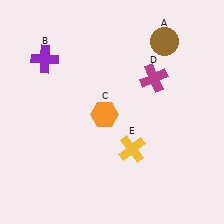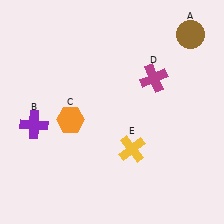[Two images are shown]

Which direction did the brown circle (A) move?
The brown circle (A) moved right.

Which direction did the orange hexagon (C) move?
The orange hexagon (C) moved left.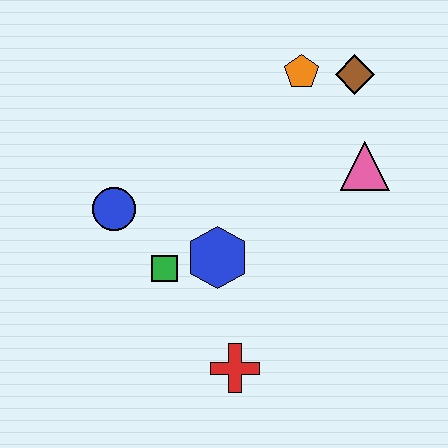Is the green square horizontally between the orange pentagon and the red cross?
No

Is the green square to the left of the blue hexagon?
Yes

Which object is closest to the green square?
The blue hexagon is closest to the green square.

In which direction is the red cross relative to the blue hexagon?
The red cross is below the blue hexagon.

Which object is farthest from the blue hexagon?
The brown diamond is farthest from the blue hexagon.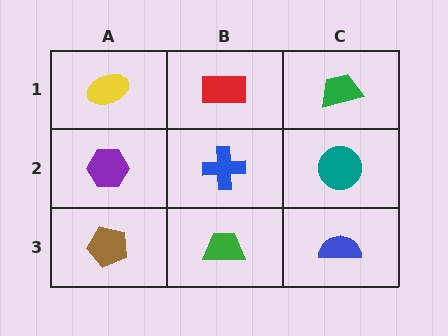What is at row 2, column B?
A blue cross.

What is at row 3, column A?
A brown pentagon.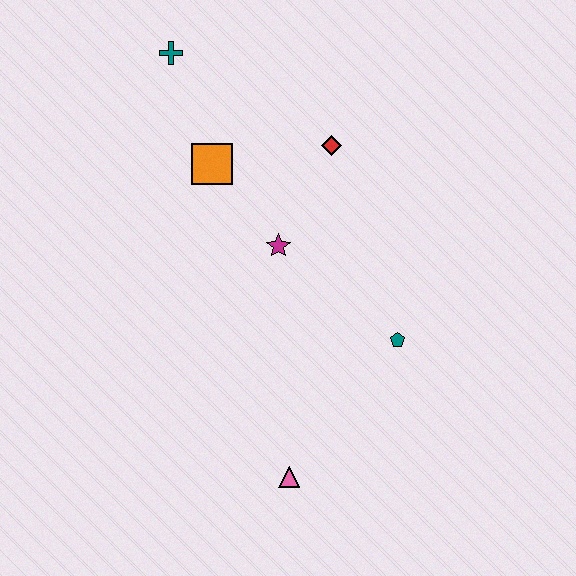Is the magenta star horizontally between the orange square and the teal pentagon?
Yes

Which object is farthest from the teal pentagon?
The teal cross is farthest from the teal pentagon.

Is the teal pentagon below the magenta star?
Yes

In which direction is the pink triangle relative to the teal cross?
The pink triangle is below the teal cross.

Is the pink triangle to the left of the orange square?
No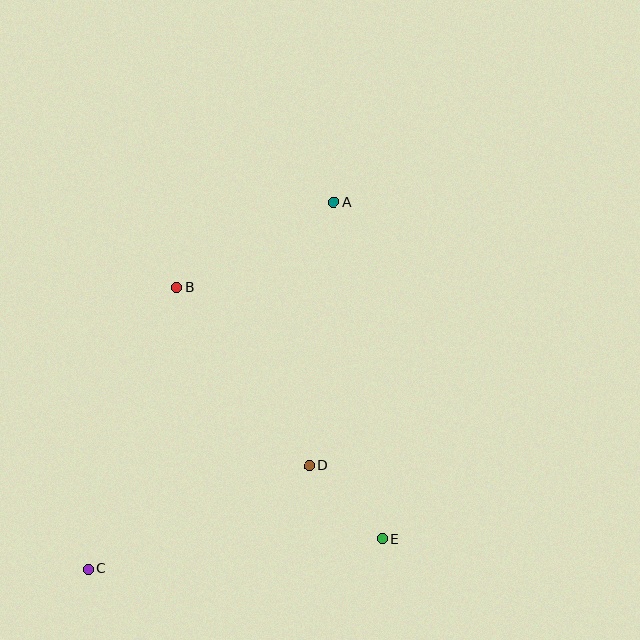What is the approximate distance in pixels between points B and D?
The distance between B and D is approximately 222 pixels.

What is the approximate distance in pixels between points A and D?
The distance between A and D is approximately 265 pixels.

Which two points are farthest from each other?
Points A and C are farthest from each other.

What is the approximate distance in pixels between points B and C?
The distance between B and C is approximately 295 pixels.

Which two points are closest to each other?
Points D and E are closest to each other.